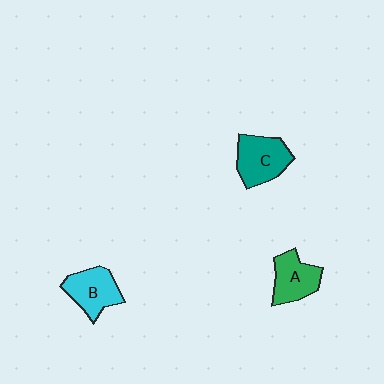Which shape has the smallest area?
Shape A (green).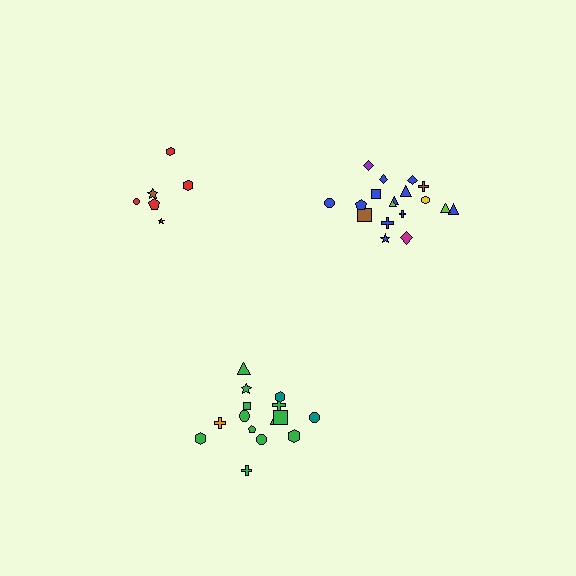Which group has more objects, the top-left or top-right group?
The top-right group.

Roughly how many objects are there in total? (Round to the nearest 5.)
Roughly 40 objects in total.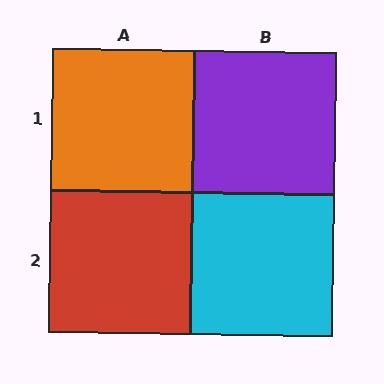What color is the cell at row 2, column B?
Cyan.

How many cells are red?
1 cell is red.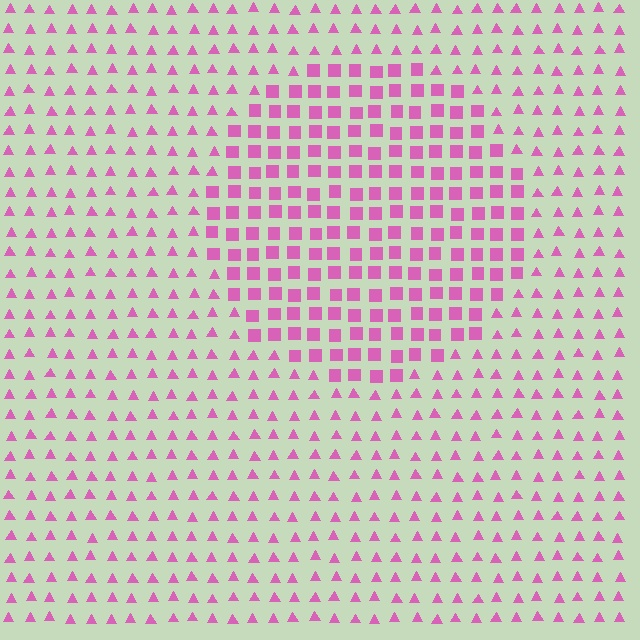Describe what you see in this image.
The image is filled with small pink elements arranged in a uniform grid. A circle-shaped region contains squares, while the surrounding area contains triangles. The boundary is defined purely by the change in element shape.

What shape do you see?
I see a circle.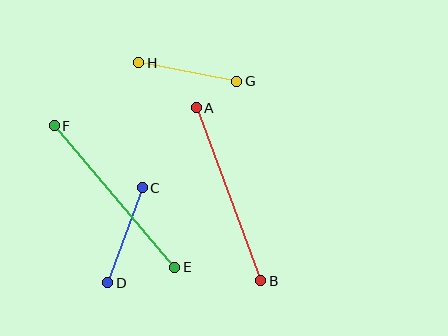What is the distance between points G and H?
The distance is approximately 100 pixels.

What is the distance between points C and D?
The distance is approximately 101 pixels.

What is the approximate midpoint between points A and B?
The midpoint is at approximately (229, 194) pixels.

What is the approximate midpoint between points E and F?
The midpoint is at approximately (114, 196) pixels.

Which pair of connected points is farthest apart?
Points E and F are farthest apart.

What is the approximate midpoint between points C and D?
The midpoint is at approximately (125, 235) pixels.